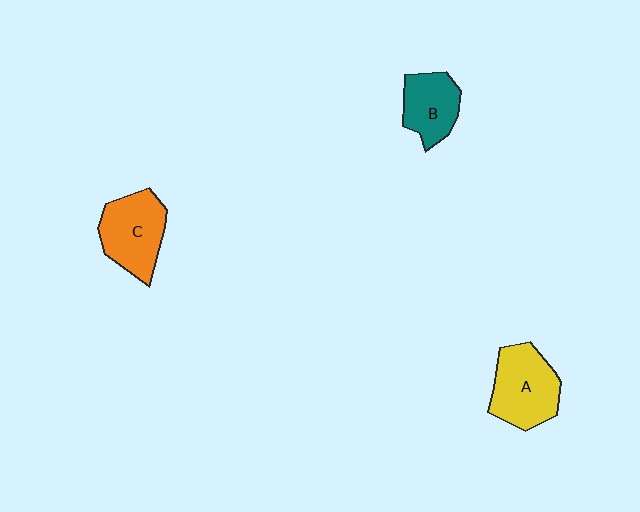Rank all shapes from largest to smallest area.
From largest to smallest: A (yellow), C (orange), B (teal).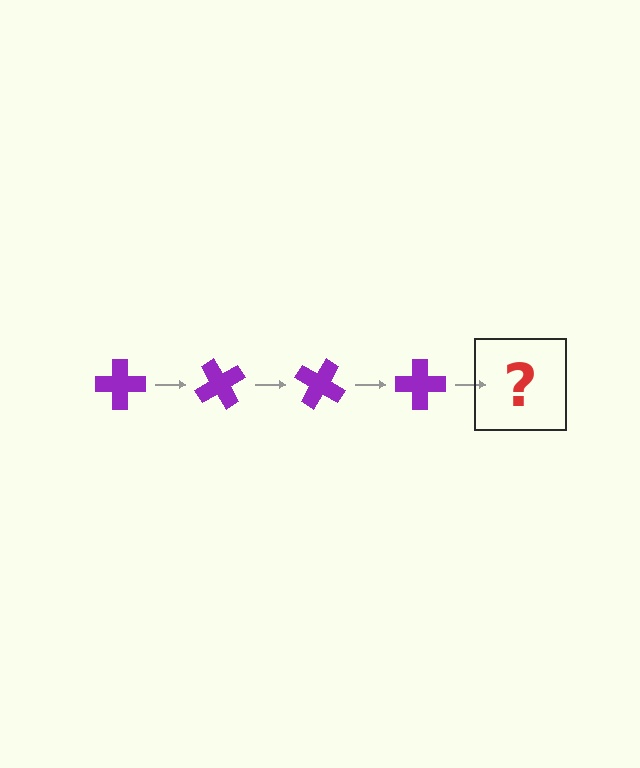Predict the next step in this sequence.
The next step is a purple cross rotated 240 degrees.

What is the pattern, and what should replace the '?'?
The pattern is that the cross rotates 60 degrees each step. The '?' should be a purple cross rotated 240 degrees.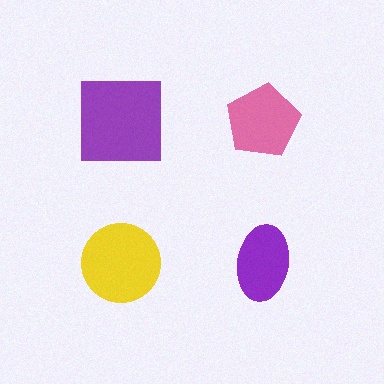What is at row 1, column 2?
A pink pentagon.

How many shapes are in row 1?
2 shapes.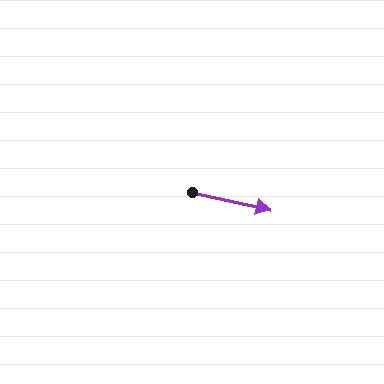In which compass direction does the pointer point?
East.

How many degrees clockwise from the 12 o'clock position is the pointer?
Approximately 103 degrees.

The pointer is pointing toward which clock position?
Roughly 3 o'clock.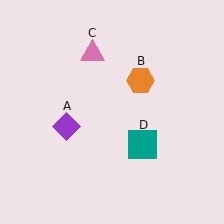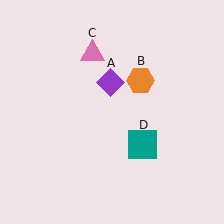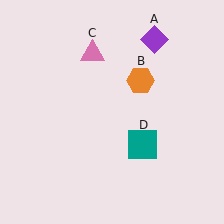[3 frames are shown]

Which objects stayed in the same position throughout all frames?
Orange hexagon (object B) and pink triangle (object C) and teal square (object D) remained stationary.